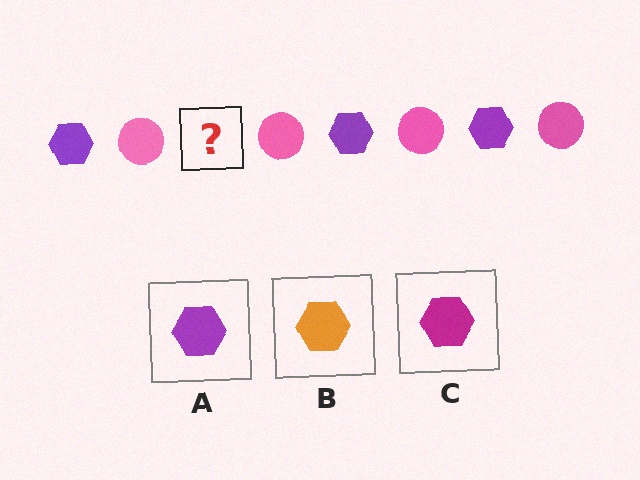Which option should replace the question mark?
Option A.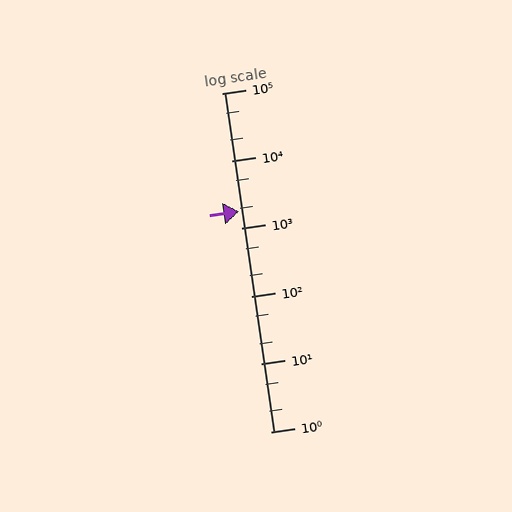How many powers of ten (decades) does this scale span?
The scale spans 5 decades, from 1 to 100000.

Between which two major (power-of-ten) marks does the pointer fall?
The pointer is between 1000 and 10000.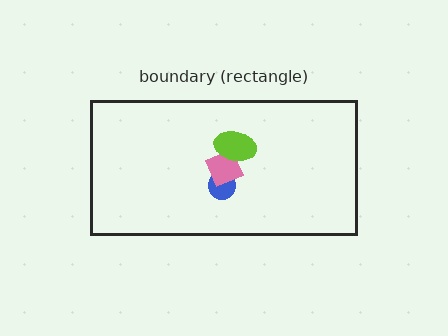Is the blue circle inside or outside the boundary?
Inside.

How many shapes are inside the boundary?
3 inside, 0 outside.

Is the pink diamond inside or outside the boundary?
Inside.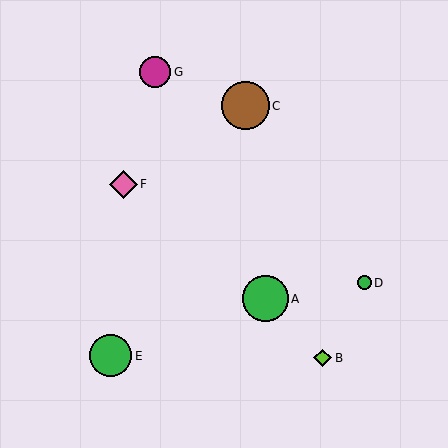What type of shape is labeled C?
Shape C is a brown circle.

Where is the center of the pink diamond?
The center of the pink diamond is at (123, 184).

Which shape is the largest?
The brown circle (labeled C) is the largest.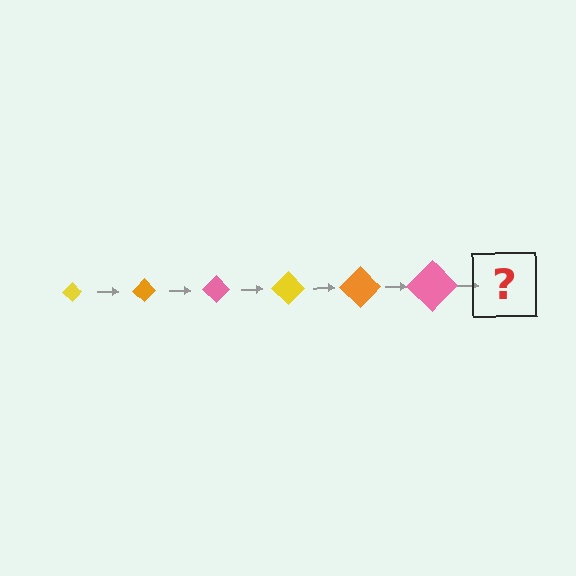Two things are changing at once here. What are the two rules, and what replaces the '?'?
The two rules are that the diamond grows larger each step and the color cycles through yellow, orange, and pink. The '?' should be a yellow diamond, larger than the previous one.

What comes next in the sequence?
The next element should be a yellow diamond, larger than the previous one.